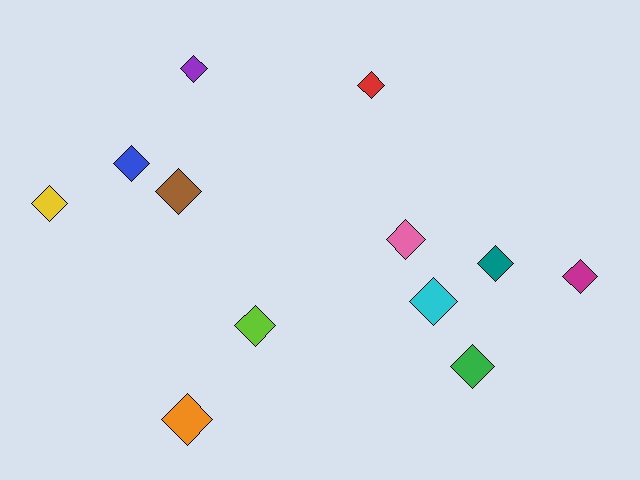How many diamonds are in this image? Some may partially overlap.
There are 12 diamonds.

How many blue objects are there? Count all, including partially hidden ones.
There is 1 blue object.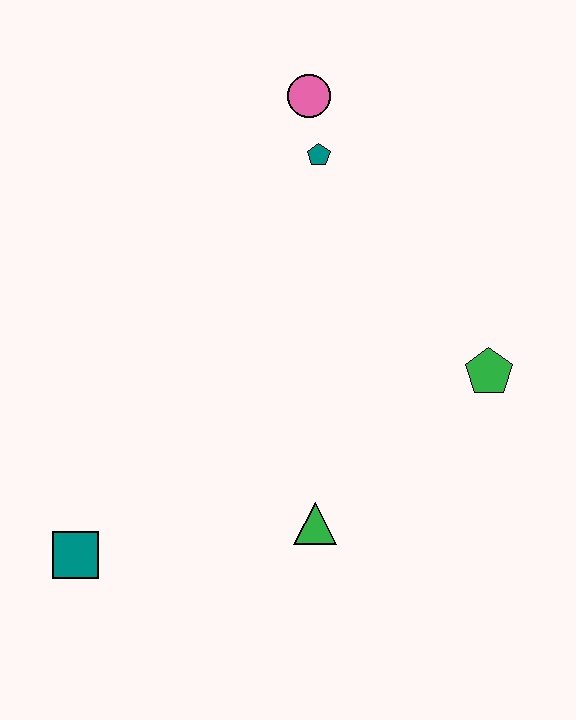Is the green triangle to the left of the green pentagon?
Yes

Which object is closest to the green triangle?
The green pentagon is closest to the green triangle.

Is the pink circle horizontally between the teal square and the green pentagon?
Yes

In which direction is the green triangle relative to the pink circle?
The green triangle is below the pink circle.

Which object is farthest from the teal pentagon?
The teal square is farthest from the teal pentagon.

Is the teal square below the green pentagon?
Yes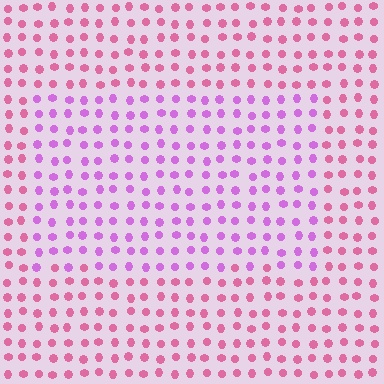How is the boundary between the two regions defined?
The boundary is defined purely by a slight shift in hue (about 38 degrees). Spacing, size, and orientation are identical on both sides.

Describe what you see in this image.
The image is filled with small pink elements in a uniform arrangement. A rectangle-shaped region is visible where the elements are tinted to a slightly different hue, forming a subtle color boundary.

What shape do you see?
I see a rectangle.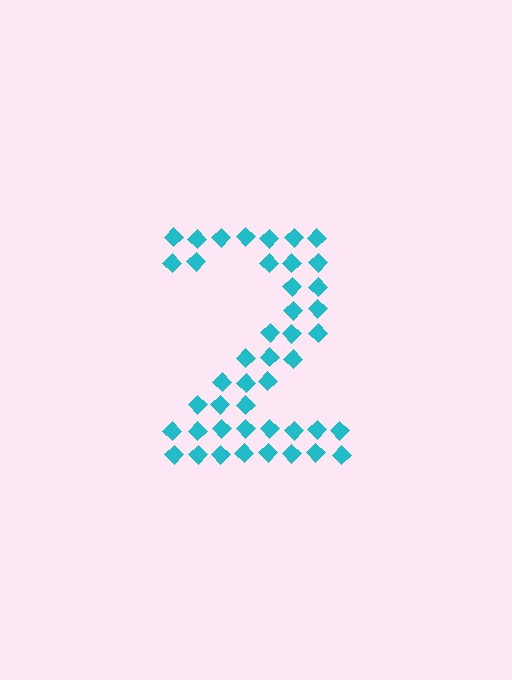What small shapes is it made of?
It is made of small diamonds.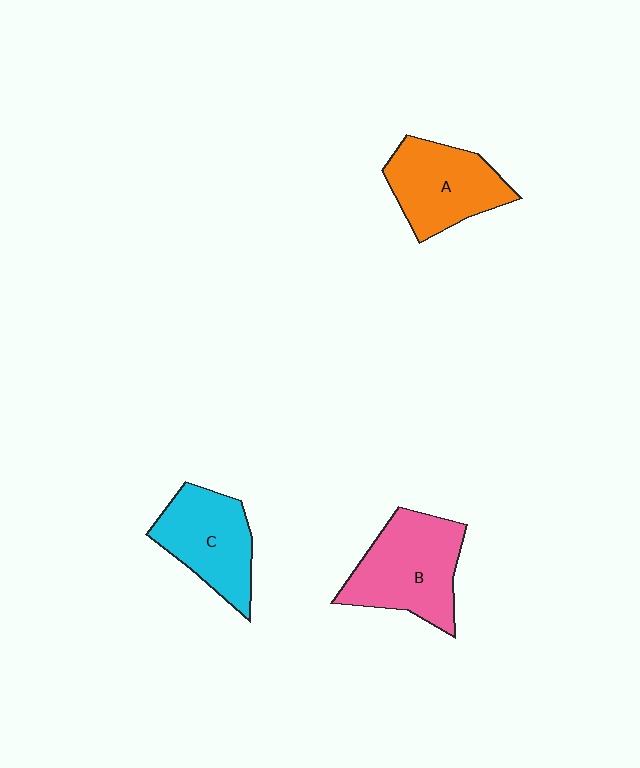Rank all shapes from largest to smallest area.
From largest to smallest: B (pink), A (orange), C (cyan).